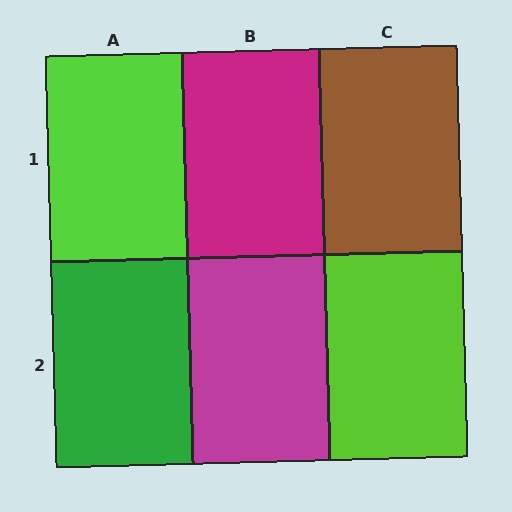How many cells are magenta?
2 cells are magenta.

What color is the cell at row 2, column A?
Green.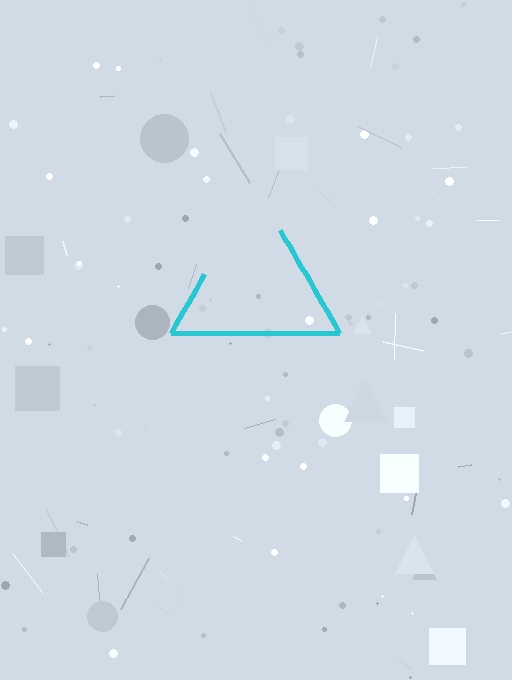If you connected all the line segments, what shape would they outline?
They would outline a triangle.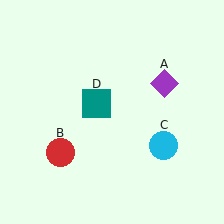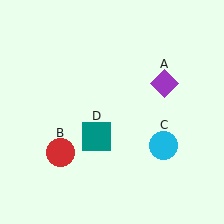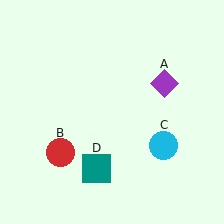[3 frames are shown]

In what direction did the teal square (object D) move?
The teal square (object D) moved down.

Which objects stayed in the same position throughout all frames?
Purple diamond (object A) and red circle (object B) and cyan circle (object C) remained stationary.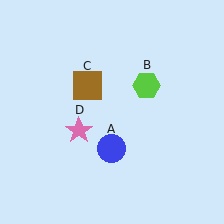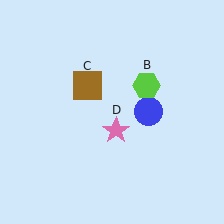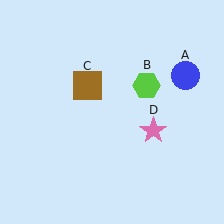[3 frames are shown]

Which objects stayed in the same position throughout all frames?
Lime hexagon (object B) and brown square (object C) remained stationary.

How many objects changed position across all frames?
2 objects changed position: blue circle (object A), pink star (object D).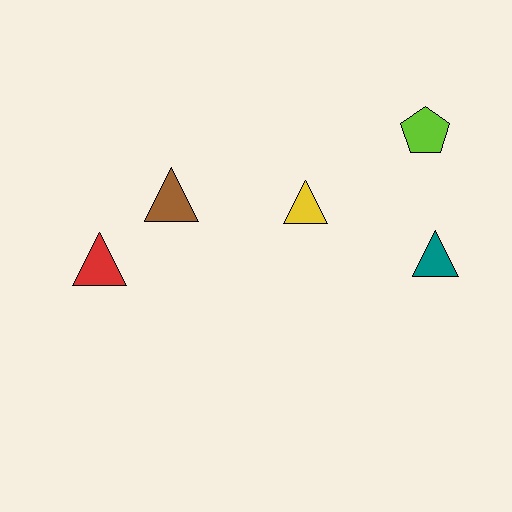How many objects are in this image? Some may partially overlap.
There are 5 objects.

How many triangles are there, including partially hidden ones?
There are 4 triangles.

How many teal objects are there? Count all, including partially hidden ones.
There is 1 teal object.